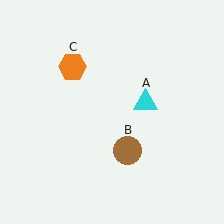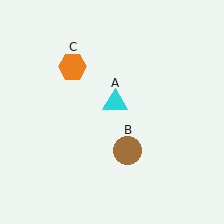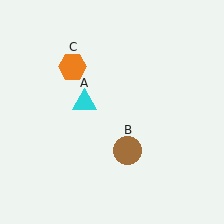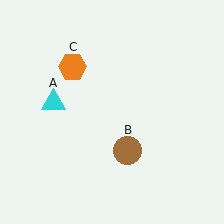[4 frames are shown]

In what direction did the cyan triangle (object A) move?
The cyan triangle (object A) moved left.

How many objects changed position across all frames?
1 object changed position: cyan triangle (object A).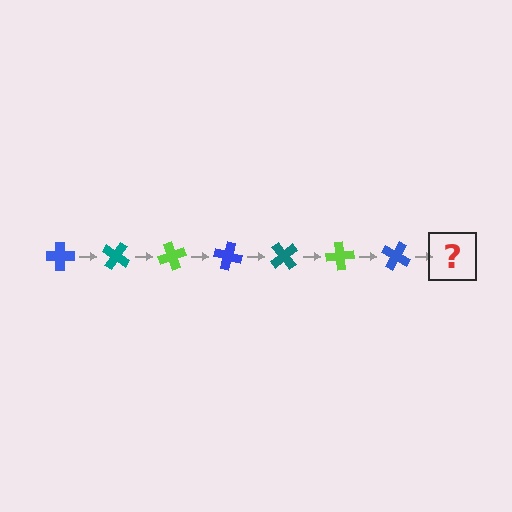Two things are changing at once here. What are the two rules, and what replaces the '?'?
The two rules are that it rotates 35 degrees each step and the color cycles through blue, teal, and lime. The '?' should be a teal cross, rotated 245 degrees from the start.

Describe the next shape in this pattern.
It should be a teal cross, rotated 245 degrees from the start.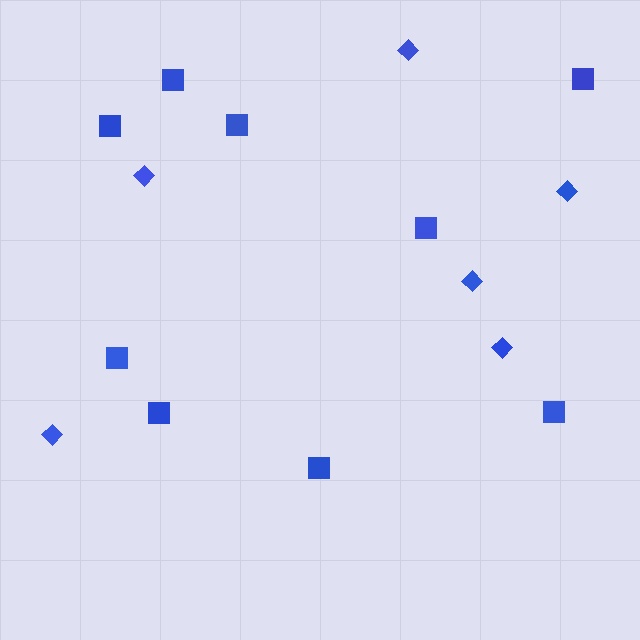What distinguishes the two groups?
There are 2 groups: one group of diamonds (6) and one group of squares (9).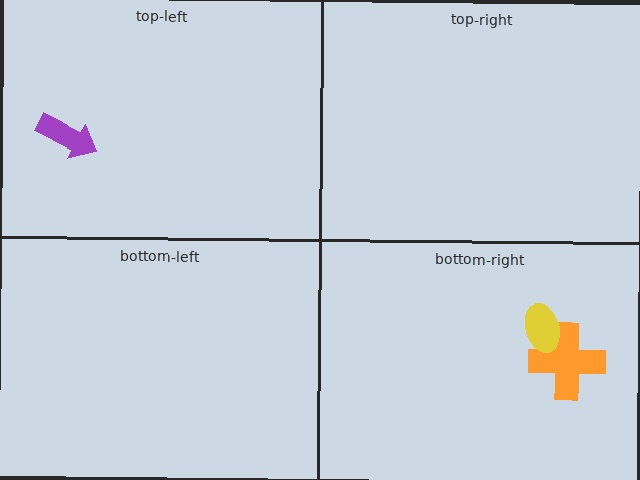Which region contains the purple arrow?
The top-left region.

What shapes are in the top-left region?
The purple arrow.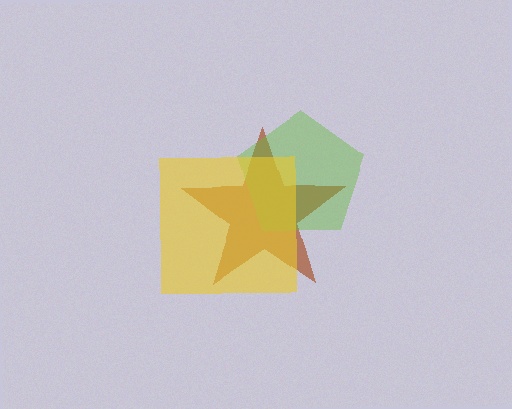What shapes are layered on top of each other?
The layered shapes are: a brown star, a lime pentagon, a yellow square.